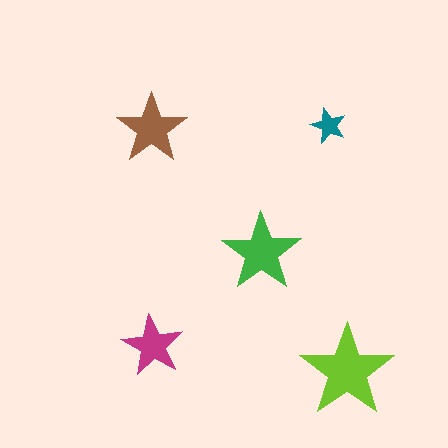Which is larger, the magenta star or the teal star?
The magenta one.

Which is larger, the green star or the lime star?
The lime one.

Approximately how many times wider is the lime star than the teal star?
About 2.5 times wider.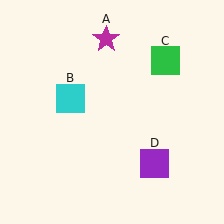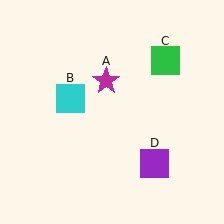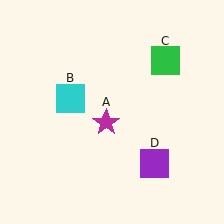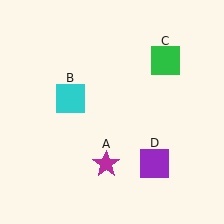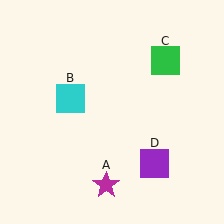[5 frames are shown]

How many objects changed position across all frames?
1 object changed position: magenta star (object A).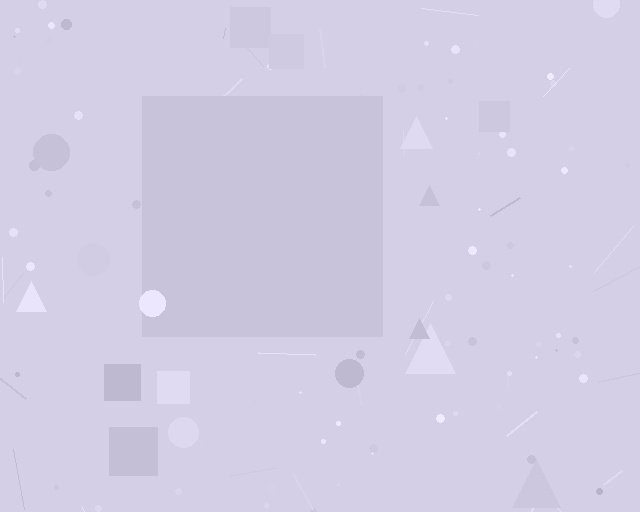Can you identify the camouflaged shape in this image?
The camouflaged shape is a square.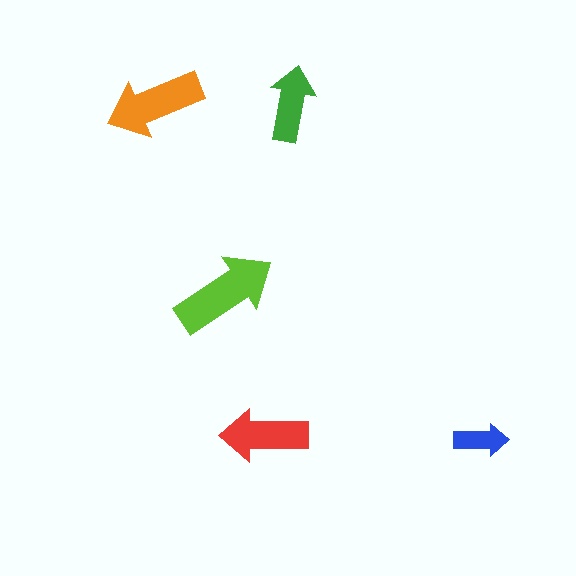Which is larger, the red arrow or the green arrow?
The red one.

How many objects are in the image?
There are 5 objects in the image.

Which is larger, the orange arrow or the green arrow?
The orange one.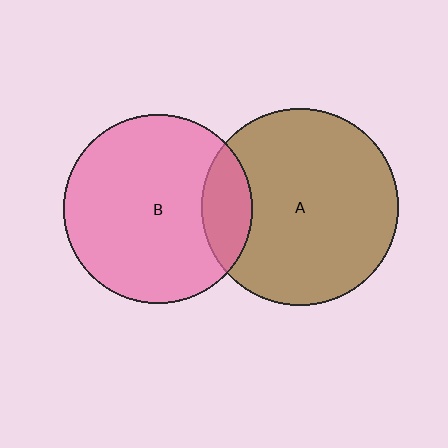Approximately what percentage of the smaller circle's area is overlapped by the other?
Approximately 15%.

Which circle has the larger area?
Circle A (brown).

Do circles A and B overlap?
Yes.